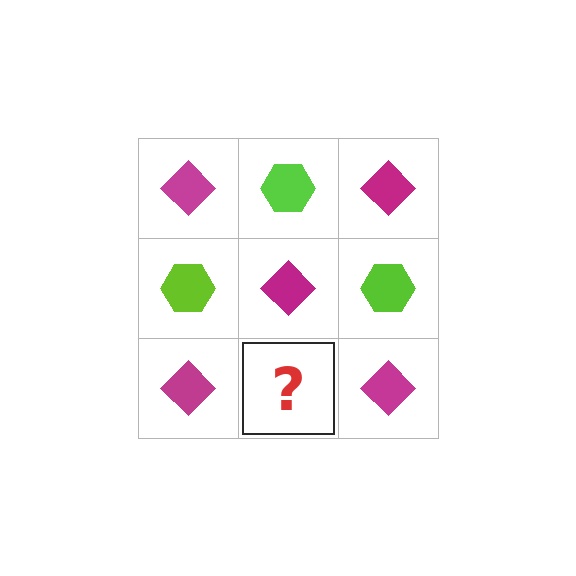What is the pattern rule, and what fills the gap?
The rule is that it alternates magenta diamond and lime hexagon in a checkerboard pattern. The gap should be filled with a lime hexagon.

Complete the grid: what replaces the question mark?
The question mark should be replaced with a lime hexagon.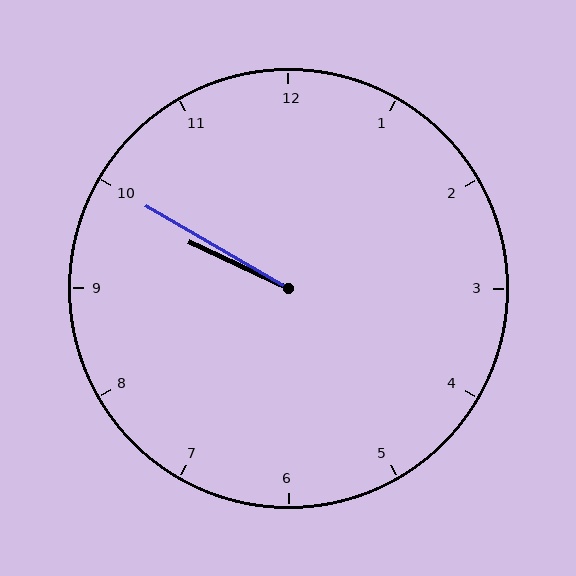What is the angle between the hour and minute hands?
Approximately 5 degrees.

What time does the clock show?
9:50.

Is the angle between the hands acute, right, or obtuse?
It is acute.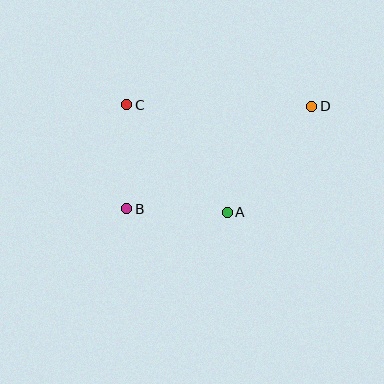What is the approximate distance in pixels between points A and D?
The distance between A and D is approximately 136 pixels.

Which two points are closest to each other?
Points A and B are closest to each other.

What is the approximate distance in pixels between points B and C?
The distance between B and C is approximately 104 pixels.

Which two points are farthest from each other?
Points B and D are farthest from each other.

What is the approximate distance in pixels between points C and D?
The distance between C and D is approximately 185 pixels.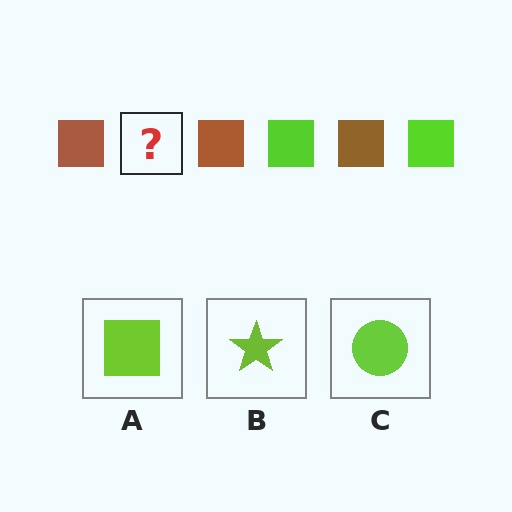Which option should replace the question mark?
Option A.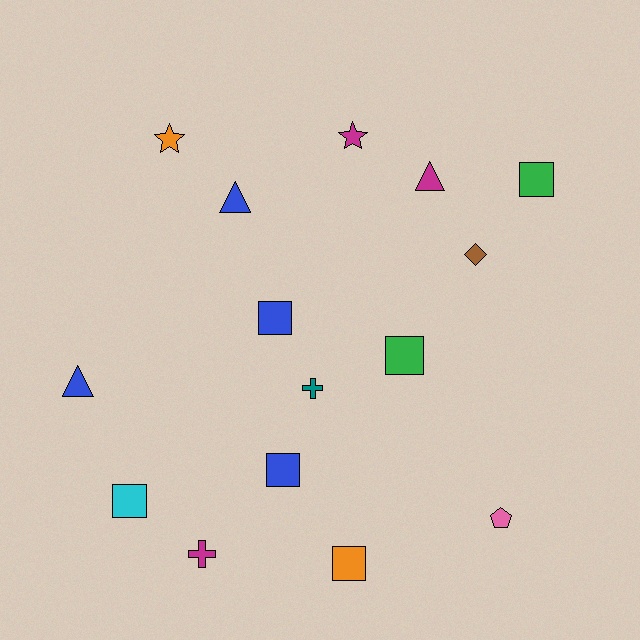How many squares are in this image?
There are 6 squares.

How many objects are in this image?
There are 15 objects.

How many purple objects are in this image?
There are no purple objects.